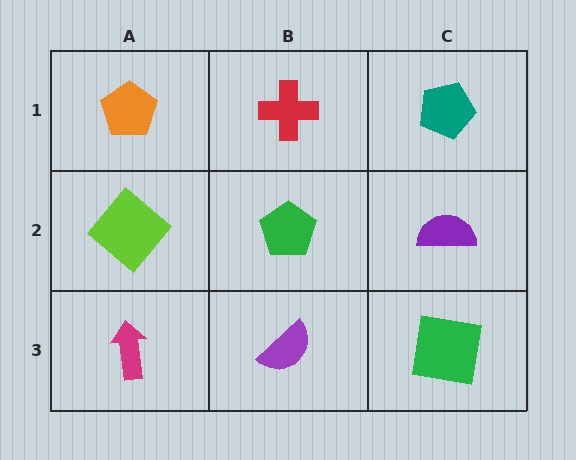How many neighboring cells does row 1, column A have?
2.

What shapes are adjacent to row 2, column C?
A teal pentagon (row 1, column C), a green square (row 3, column C), a green pentagon (row 2, column B).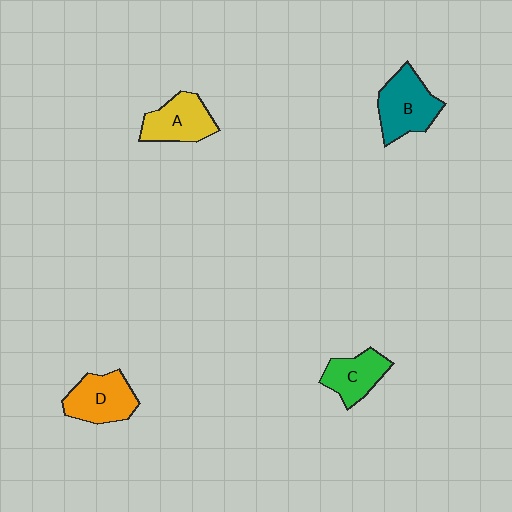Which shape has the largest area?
Shape B (teal).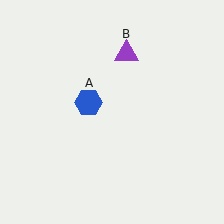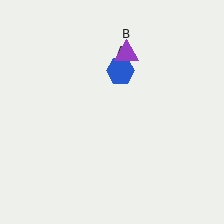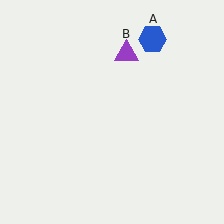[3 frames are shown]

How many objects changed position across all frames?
1 object changed position: blue hexagon (object A).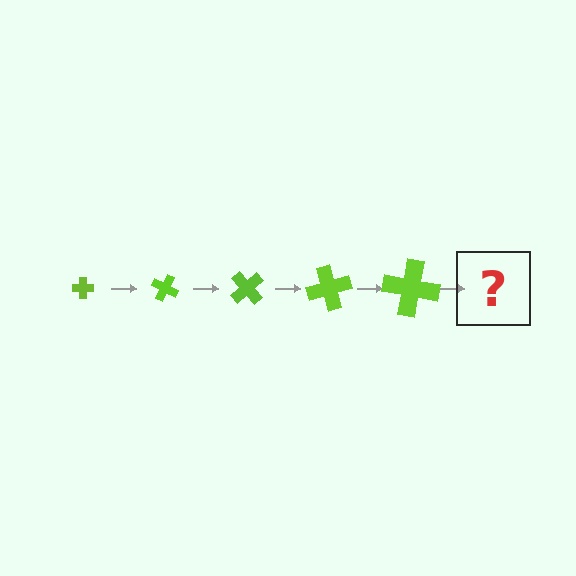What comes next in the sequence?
The next element should be a cross, larger than the previous one and rotated 125 degrees from the start.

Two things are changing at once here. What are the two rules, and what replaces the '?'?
The two rules are that the cross grows larger each step and it rotates 25 degrees each step. The '?' should be a cross, larger than the previous one and rotated 125 degrees from the start.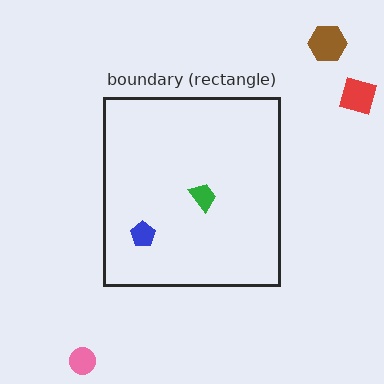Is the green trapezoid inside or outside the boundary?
Inside.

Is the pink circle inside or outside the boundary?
Outside.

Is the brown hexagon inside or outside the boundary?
Outside.